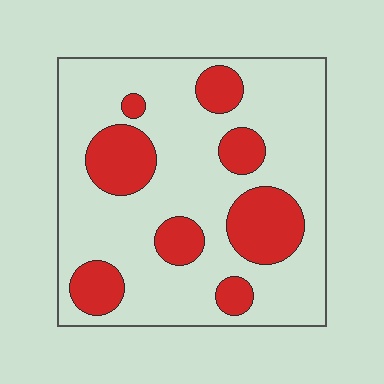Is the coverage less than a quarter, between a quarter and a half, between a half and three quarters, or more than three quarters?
Between a quarter and a half.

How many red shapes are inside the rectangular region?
8.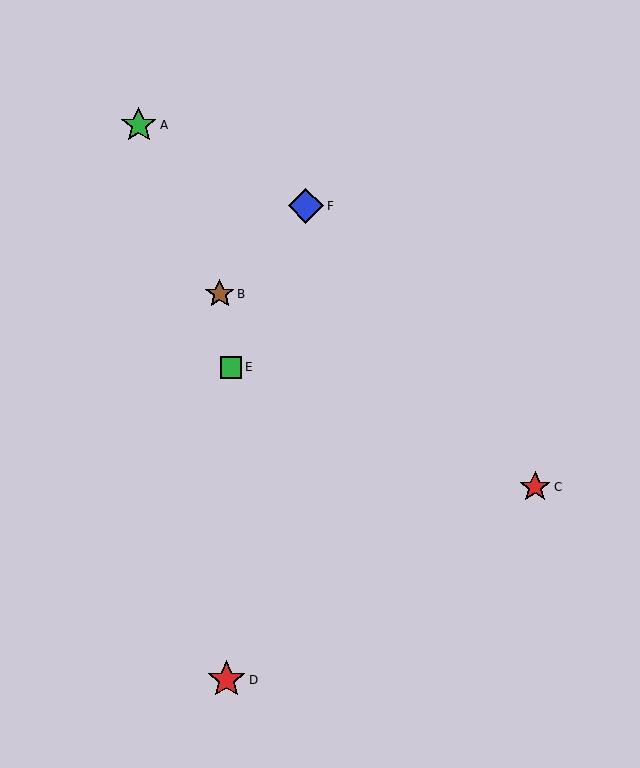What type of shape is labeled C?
Shape C is a red star.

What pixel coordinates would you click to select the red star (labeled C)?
Click at (535, 487) to select the red star C.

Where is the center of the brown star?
The center of the brown star is at (220, 294).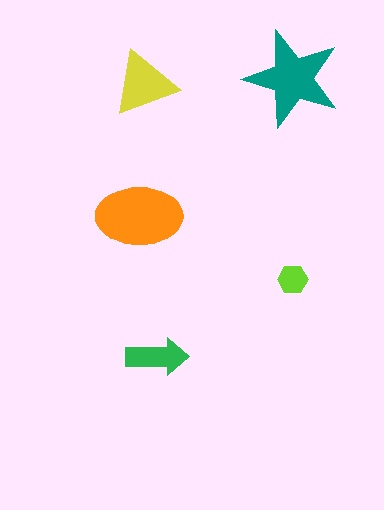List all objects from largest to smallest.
The orange ellipse, the teal star, the yellow triangle, the green arrow, the lime hexagon.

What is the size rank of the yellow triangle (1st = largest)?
3rd.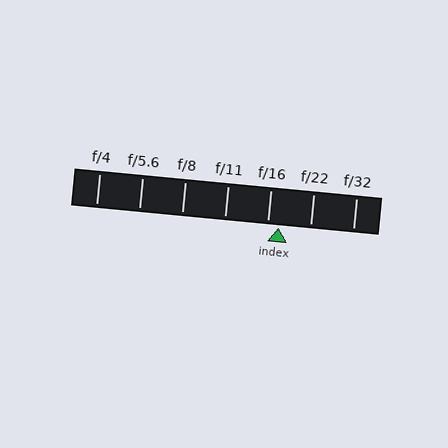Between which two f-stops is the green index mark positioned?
The index mark is between f/16 and f/22.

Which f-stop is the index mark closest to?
The index mark is closest to f/16.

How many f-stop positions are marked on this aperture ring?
There are 7 f-stop positions marked.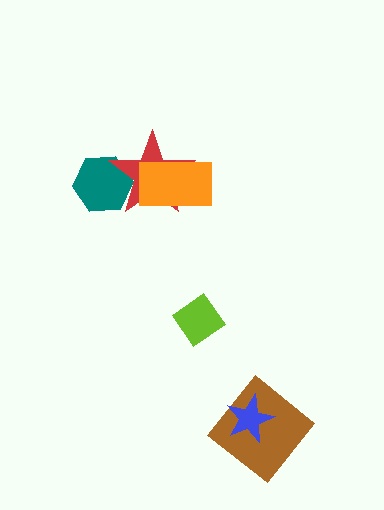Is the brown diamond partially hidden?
Yes, it is partially covered by another shape.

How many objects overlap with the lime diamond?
0 objects overlap with the lime diamond.